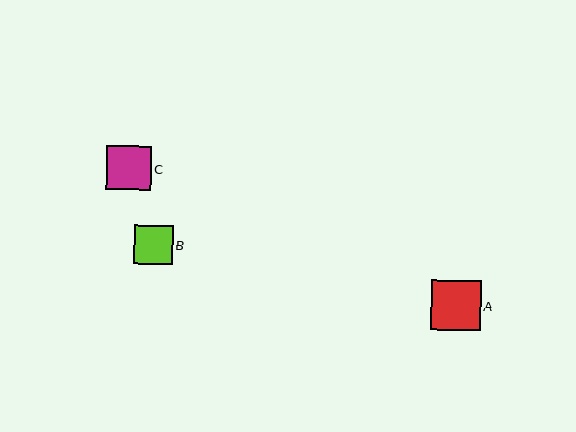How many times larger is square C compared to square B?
Square C is approximately 1.1 times the size of square B.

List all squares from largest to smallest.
From largest to smallest: A, C, B.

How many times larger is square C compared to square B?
Square C is approximately 1.1 times the size of square B.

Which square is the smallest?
Square B is the smallest with a size of approximately 39 pixels.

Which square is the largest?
Square A is the largest with a size of approximately 50 pixels.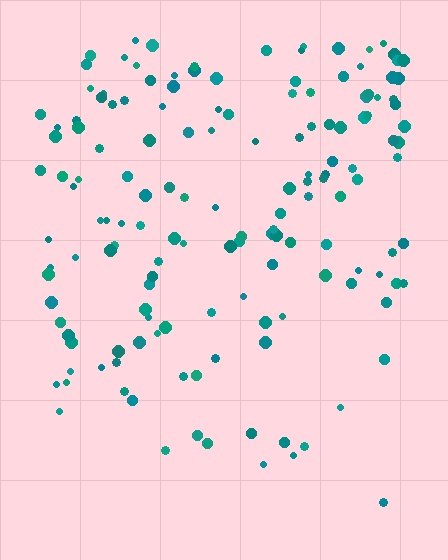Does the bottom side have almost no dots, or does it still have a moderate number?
Still a moderate number, just noticeably fewer than the top.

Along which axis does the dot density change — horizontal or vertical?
Vertical.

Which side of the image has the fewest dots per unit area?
The bottom.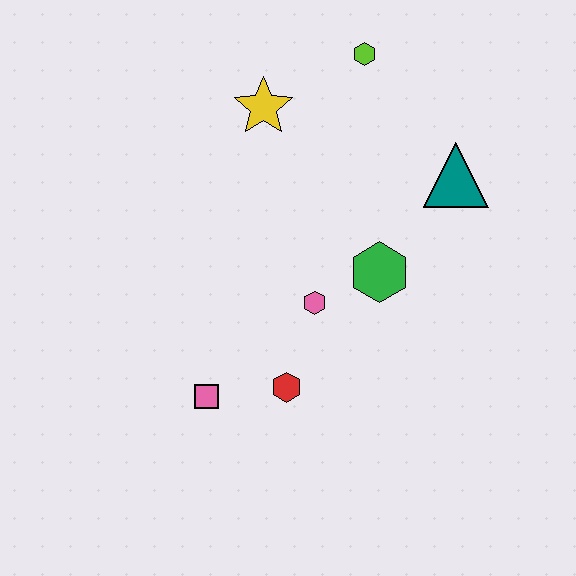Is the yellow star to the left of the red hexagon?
Yes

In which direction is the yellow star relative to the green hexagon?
The yellow star is above the green hexagon.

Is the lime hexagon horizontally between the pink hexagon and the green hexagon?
Yes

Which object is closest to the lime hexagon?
The yellow star is closest to the lime hexagon.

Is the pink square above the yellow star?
No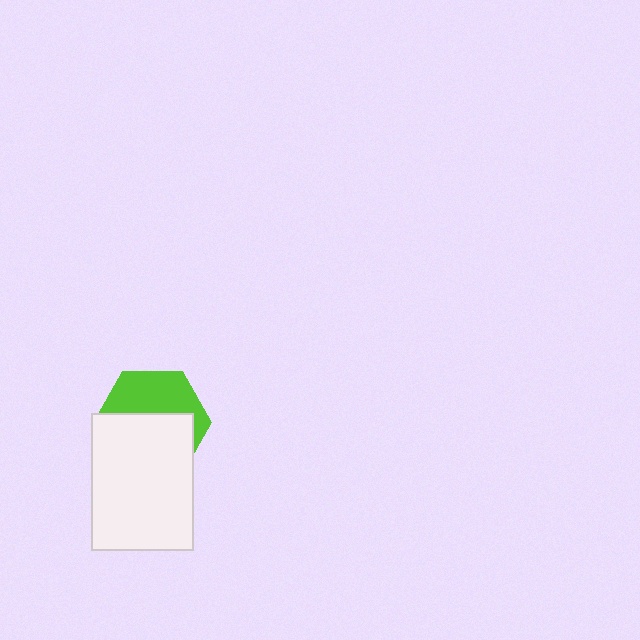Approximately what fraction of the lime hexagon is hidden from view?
Roughly 56% of the lime hexagon is hidden behind the white rectangle.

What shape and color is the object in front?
The object in front is a white rectangle.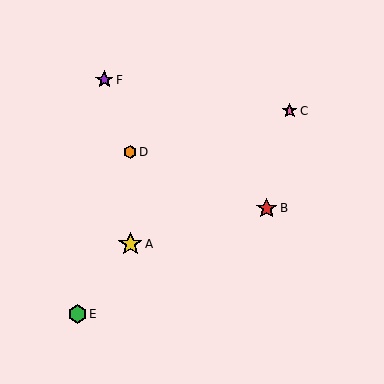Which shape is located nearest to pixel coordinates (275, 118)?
The pink star (labeled C) at (290, 111) is nearest to that location.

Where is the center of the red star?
The center of the red star is at (267, 208).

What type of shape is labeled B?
Shape B is a red star.